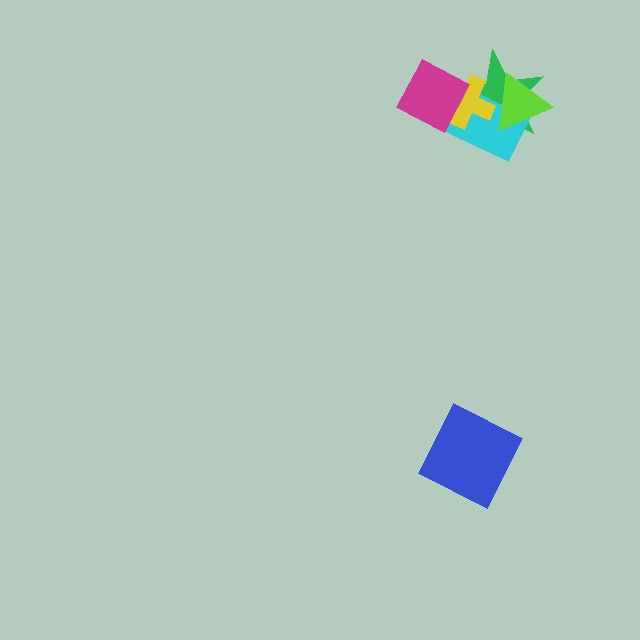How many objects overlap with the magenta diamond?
3 objects overlap with the magenta diamond.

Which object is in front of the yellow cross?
The magenta diamond is in front of the yellow cross.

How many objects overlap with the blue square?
0 objects overlap with the blue square.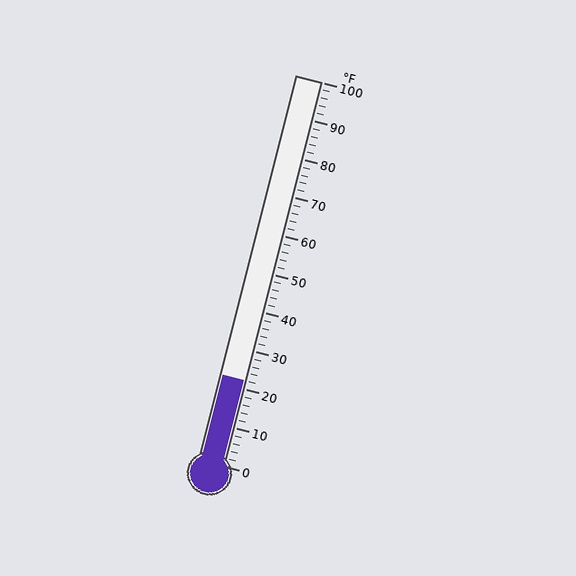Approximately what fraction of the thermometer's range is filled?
The thermometer is filled to approximately 20% of its range.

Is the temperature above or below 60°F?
The temperature is below 60°F.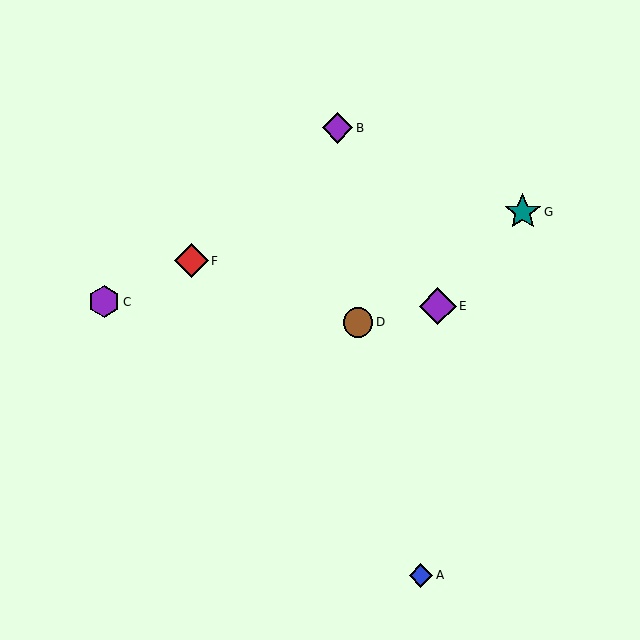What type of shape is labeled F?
Shape F is a red diamond.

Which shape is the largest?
The purple diamond (labeled E) is the largest.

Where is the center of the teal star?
The center of the teal star is at (523, 212).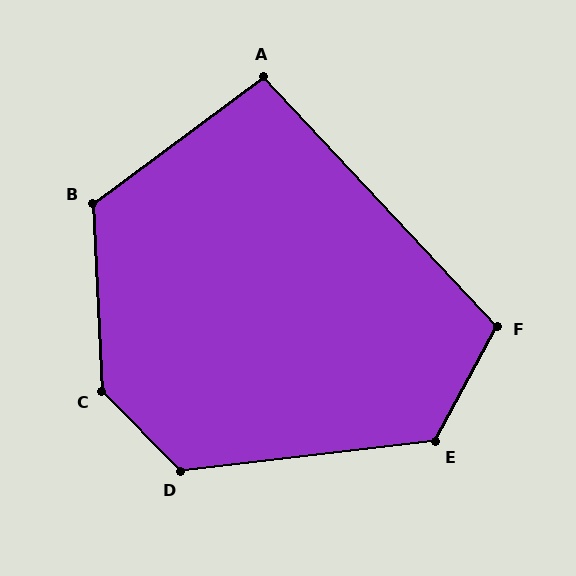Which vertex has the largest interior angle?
C, at approximately 138 degrees.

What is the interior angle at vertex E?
Approximately 125 degrees (obtuse).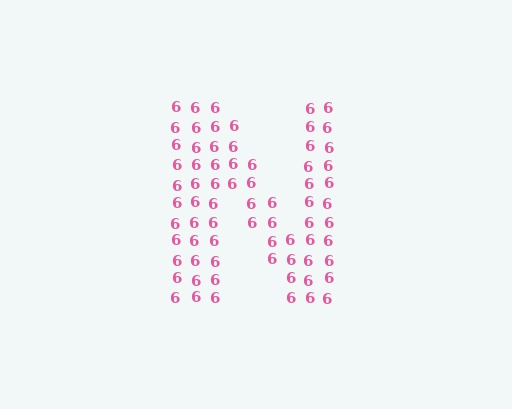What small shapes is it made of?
It is made of small digit 6's.